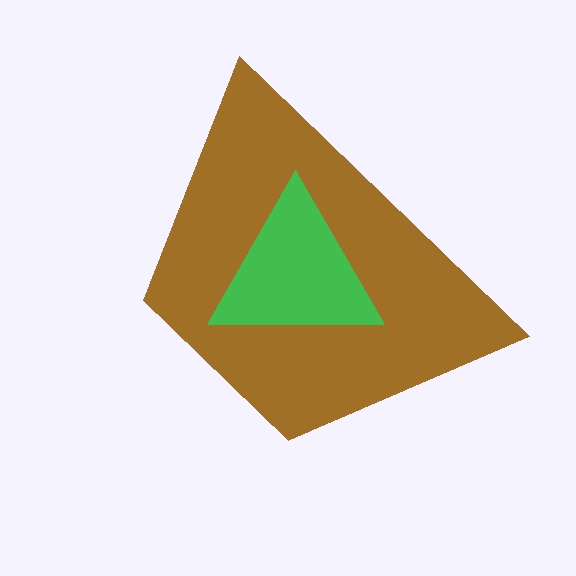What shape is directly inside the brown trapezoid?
The green triangle.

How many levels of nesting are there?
2.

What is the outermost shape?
The brown trapezoid.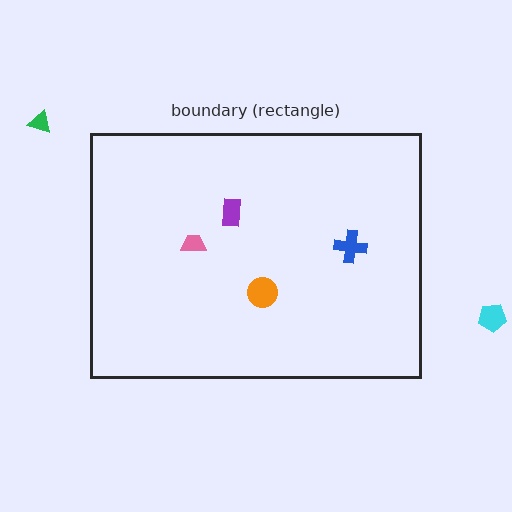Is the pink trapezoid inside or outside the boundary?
Inside.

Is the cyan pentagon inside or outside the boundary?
Outside.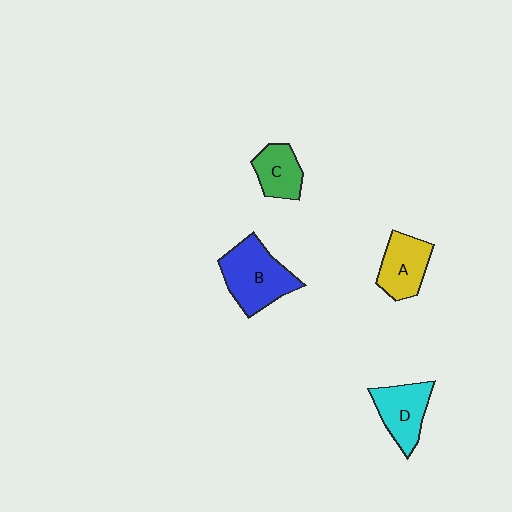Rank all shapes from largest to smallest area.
From largest to smallest: B (blue), D (cyan), A (yellow), C (green).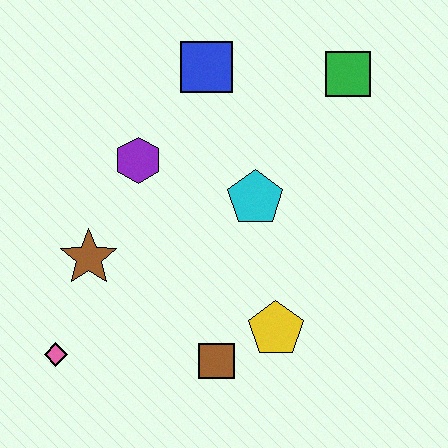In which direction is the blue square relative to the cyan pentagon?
The blue square is above the cyan pentagon.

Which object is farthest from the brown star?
The green square is farthest from the brown star.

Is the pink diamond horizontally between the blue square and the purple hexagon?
No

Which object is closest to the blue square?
The purple hexagon is closest to the blue square.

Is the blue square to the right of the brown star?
Yes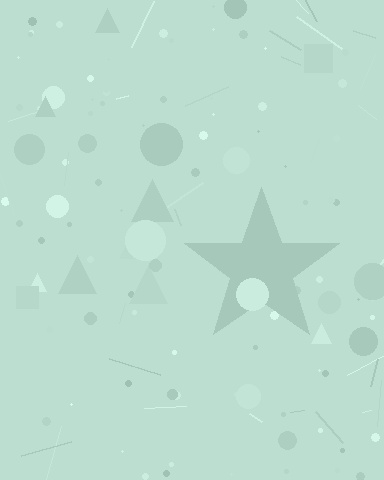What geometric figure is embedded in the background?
A star is embedded in the background.